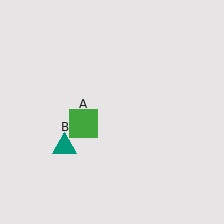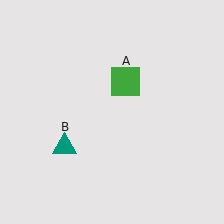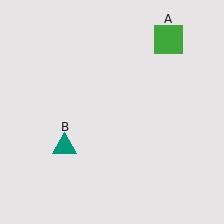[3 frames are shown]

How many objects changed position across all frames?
1 object changed position: green square (object A).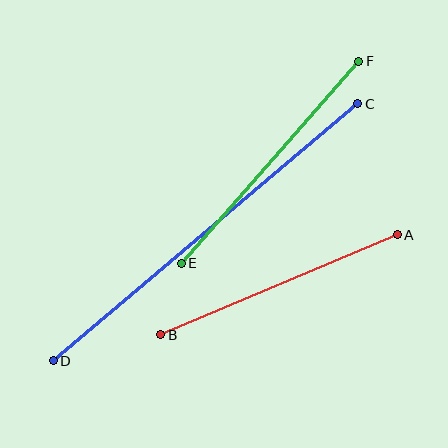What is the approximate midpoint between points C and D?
The midpoint is at approximately (205, 232) pixels.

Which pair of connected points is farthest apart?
Points C and D are farthest apart.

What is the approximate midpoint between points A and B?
The midpoint is at approximately (279, 285) pixels.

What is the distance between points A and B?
The distance is approximately 257 pixels.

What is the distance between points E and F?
The distance is approximately 269 pixels.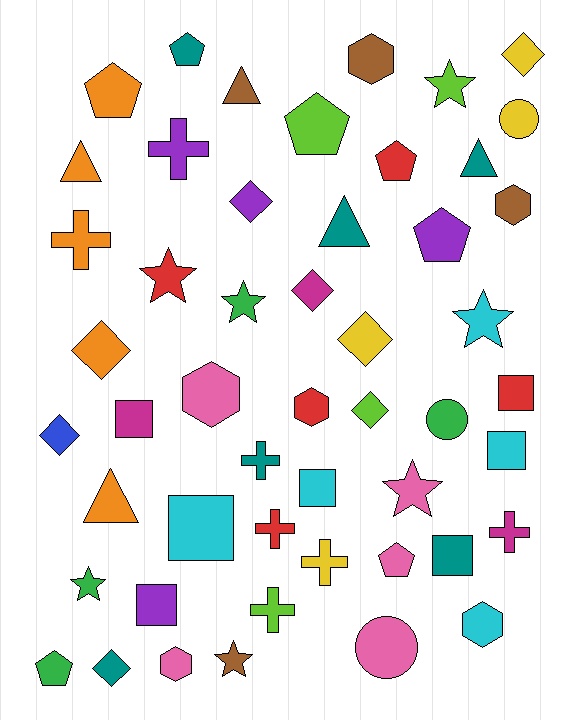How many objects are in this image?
There are 50 objects.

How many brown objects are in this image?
There are 4 brown objects.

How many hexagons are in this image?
There are 6 hexagons.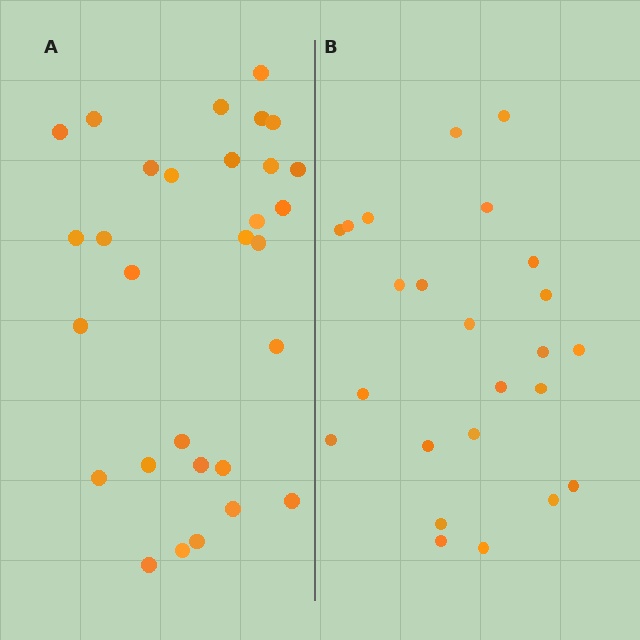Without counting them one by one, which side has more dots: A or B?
Region A (the left region) has more dots.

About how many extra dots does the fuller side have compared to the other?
Region A has about 6 more dots than region B.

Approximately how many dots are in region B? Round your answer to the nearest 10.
About 20 dots. (The exact count is 24, which rounds to 20.)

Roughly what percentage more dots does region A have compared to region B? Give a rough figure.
About 25% more.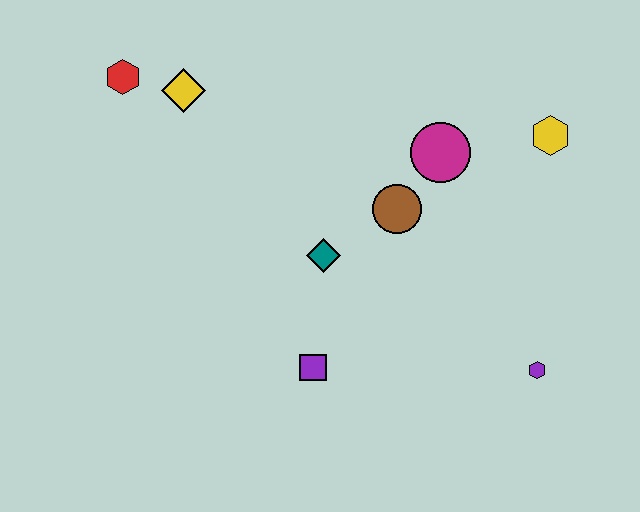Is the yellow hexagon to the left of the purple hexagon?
No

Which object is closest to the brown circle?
The magenta circle is closest to the brown circle.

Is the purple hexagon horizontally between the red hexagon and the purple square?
No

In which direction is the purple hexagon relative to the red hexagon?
The purple hexagon is to the right of the red hexagon.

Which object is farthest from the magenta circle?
The red hexagon is farthest from the magenta circle.